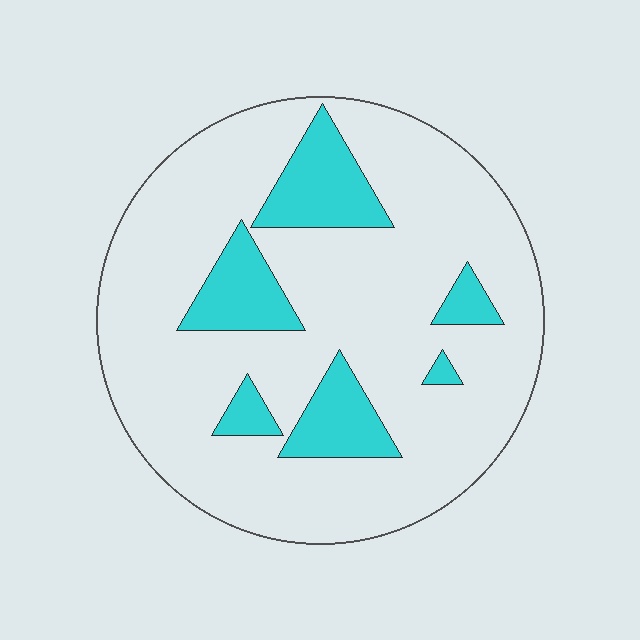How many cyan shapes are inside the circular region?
6.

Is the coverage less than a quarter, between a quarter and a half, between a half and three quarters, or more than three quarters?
Less than a quarter.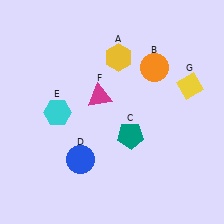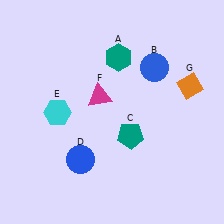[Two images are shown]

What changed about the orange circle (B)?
In Image 1, B is orange. In Image 2, it changed to blue.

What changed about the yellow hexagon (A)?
In Image 1, A is yellow. In Image 2, it changed to teal.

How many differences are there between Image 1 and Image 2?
There are 3 differences between the two images.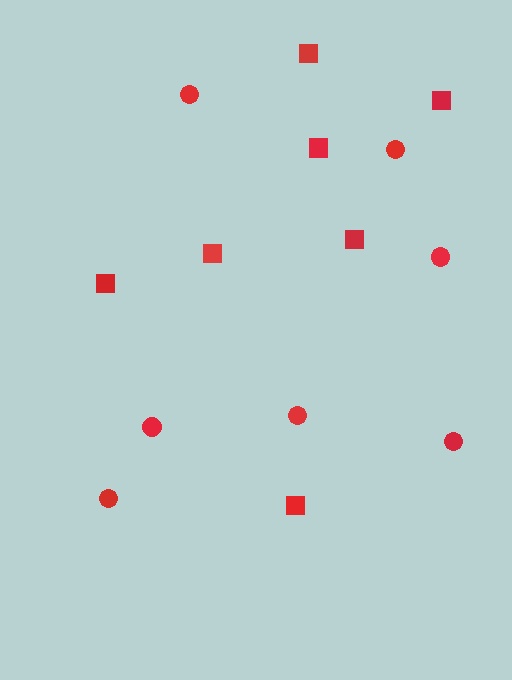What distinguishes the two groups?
There are 2 groups: one group of circles (7) and one group of squares (7).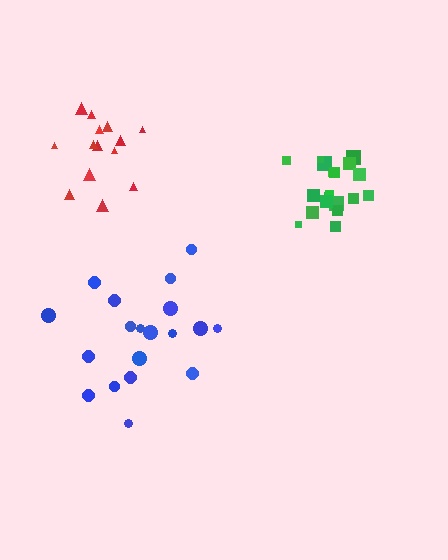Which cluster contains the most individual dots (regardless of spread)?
Green (19).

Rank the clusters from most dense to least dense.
green, red, blue.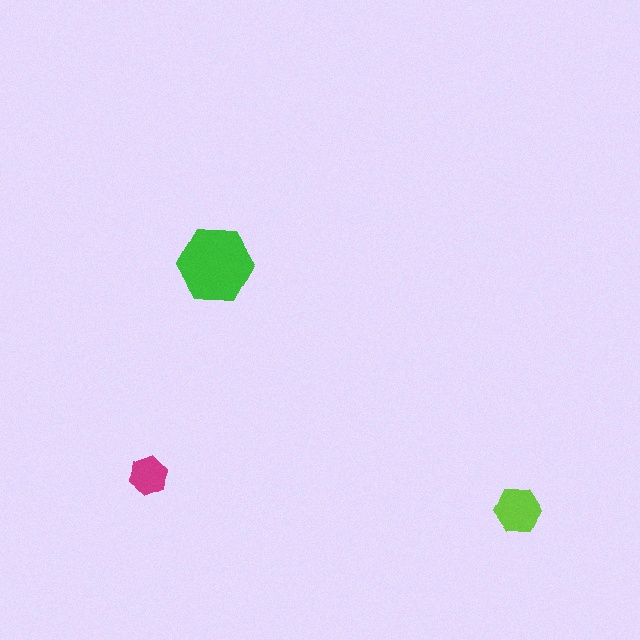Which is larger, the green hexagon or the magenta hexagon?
The green one.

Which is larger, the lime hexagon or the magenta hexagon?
The lime one.